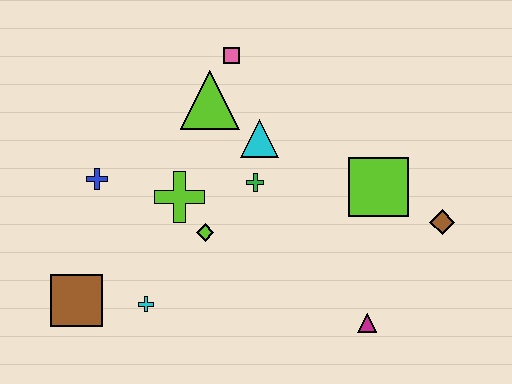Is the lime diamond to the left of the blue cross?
No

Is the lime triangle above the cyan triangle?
Yes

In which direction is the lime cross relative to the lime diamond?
The lime cross is above the lime diamond.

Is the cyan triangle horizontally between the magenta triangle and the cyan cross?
Yes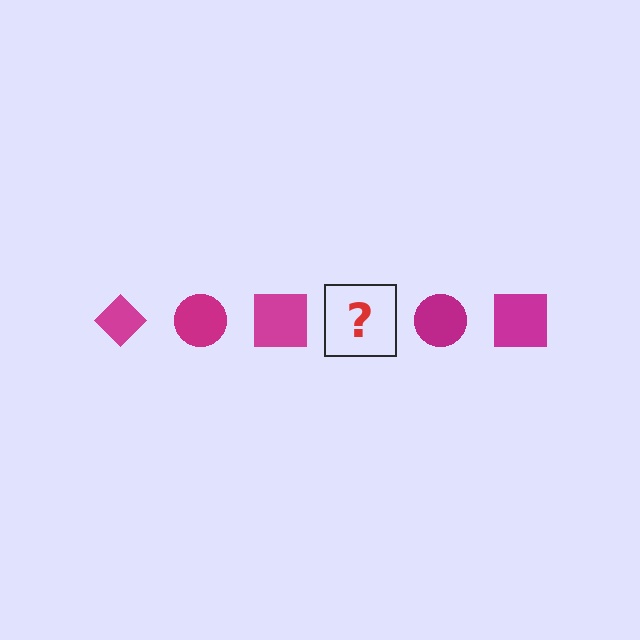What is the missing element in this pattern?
The missing element is a magenta diamond.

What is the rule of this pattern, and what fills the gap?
The rule is that the pattern cycles through diamond, circle, square shapes in magenta. The gap should be filled with a magenta diamond.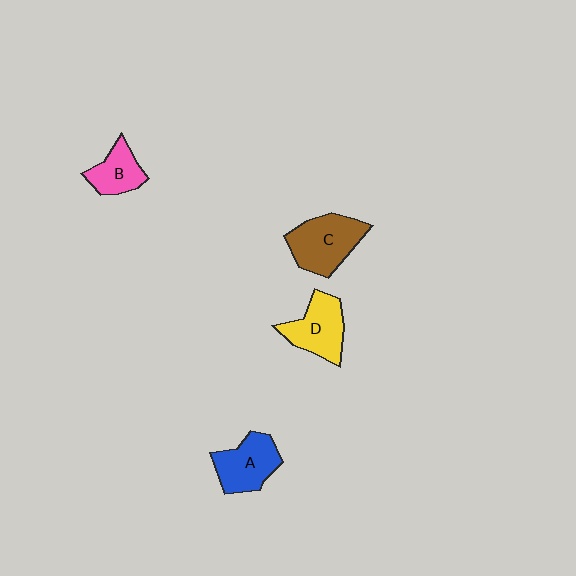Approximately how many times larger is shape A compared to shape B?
Approximately 1.4 times.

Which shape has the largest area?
Shape C (brown).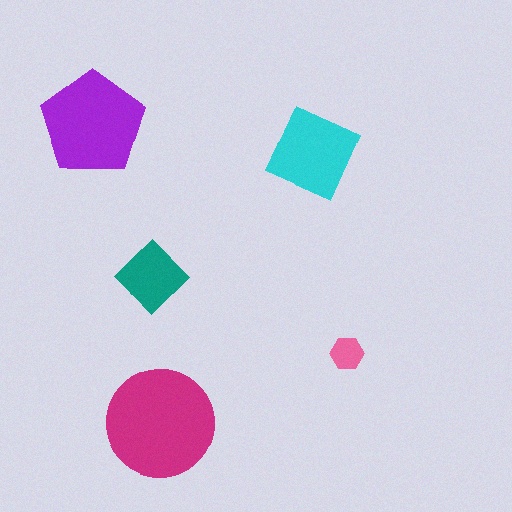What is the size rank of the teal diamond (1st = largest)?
4th.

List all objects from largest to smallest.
The magenta circle, the purple pentagon, the cyan square, the teal diamond, the pink hexagon.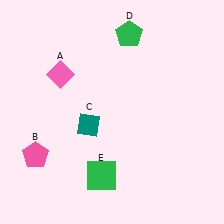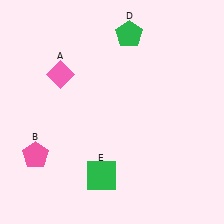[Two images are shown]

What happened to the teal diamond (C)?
The teal diamond (C) was removed in Image 2. It was in the bottom-left area of Image 1.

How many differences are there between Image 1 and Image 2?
There is 1 difference between the two images.